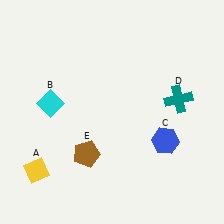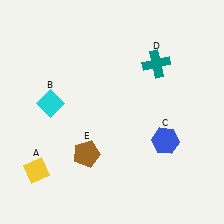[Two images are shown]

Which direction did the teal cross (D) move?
The teal cross (D) moved up.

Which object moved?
The teal cross (D) moved up.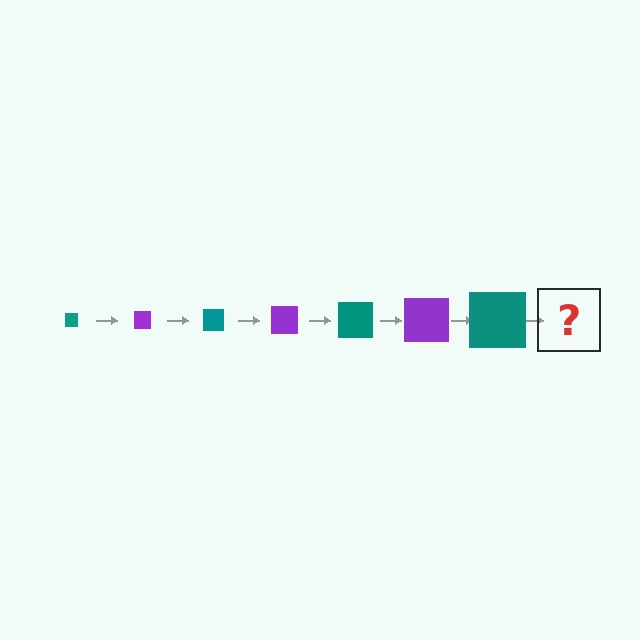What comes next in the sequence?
The next element should be a purple square, larger than the previous one.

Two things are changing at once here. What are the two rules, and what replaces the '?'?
The two rules are that the square grows larger each step and the color cycles through teal and purple. The '?' should be a purple square, larger than the previous one.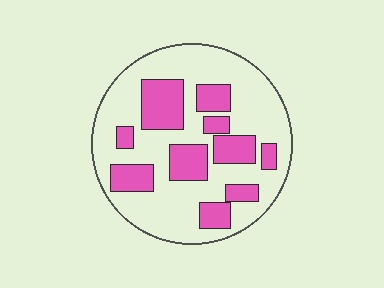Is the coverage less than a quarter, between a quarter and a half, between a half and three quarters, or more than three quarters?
Between a quarter and a half.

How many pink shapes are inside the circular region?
10.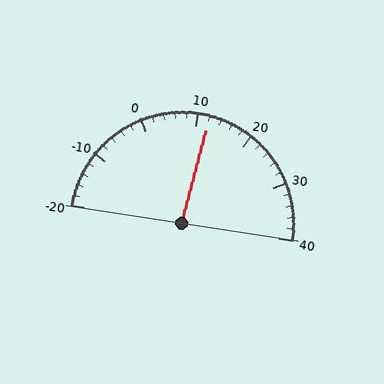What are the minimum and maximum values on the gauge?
The gauge ranges from -20 to 40.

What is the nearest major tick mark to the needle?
The nearest major tick mark is 10.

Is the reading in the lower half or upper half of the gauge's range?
The reading is in the upper half of the range (-20 to 40).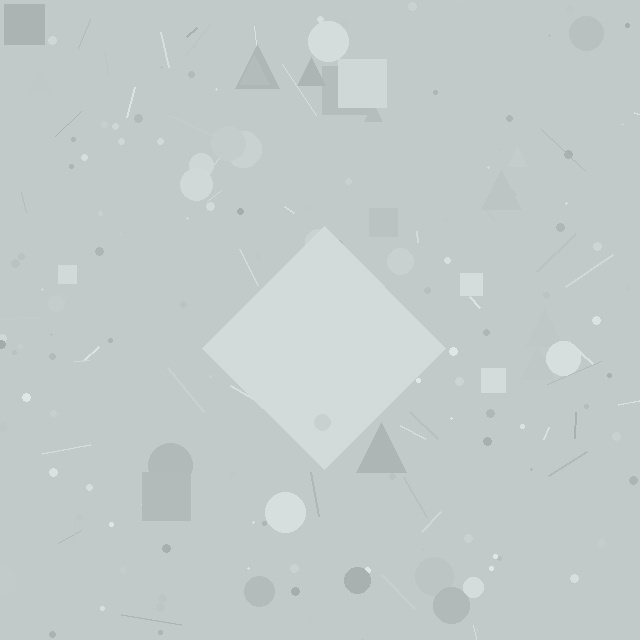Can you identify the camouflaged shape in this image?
The camouflaged shape is a diamond.